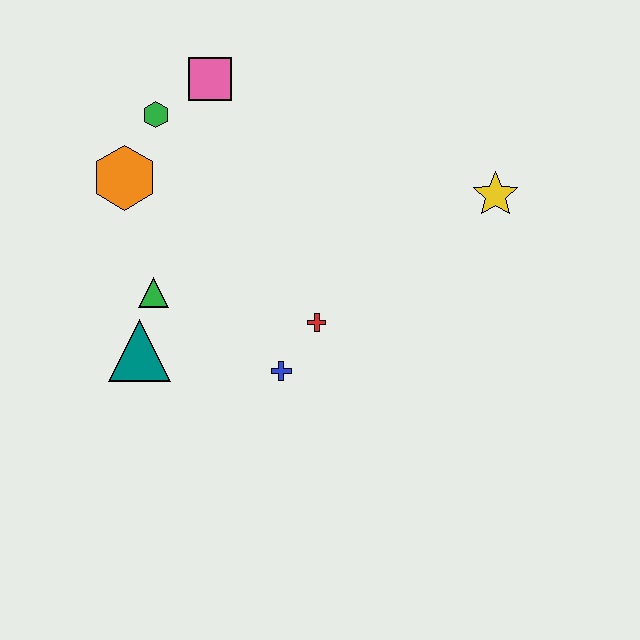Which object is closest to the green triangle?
The teal triangle is closest to the green triangle.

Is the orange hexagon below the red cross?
No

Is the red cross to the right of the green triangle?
Yes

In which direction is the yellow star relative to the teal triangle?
The yellow star is to the right of the teal triangle.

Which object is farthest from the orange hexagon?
The yellow star is farthest from the orange hexagon.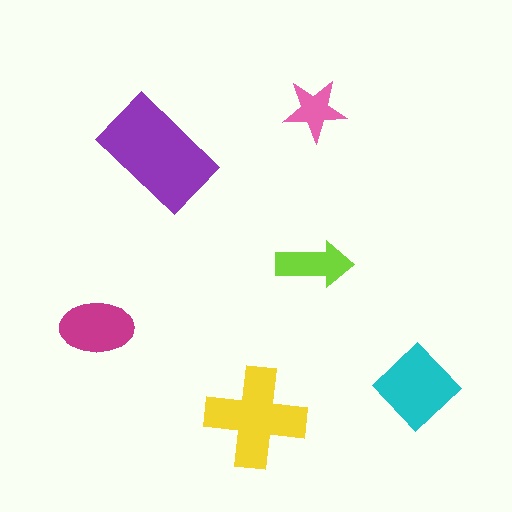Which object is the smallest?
The pink star.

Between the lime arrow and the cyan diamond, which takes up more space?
The cyan diamond.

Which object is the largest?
The purple rectangle.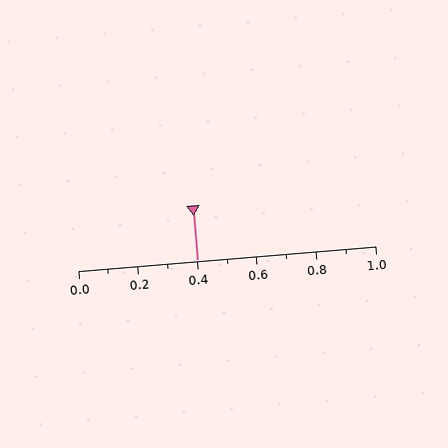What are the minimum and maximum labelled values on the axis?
The axis runs from 0.0 to 1.0.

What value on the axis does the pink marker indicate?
The marker indicates approximately 0.4.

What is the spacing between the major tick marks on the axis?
The major ticks are spaced 0.2 apart.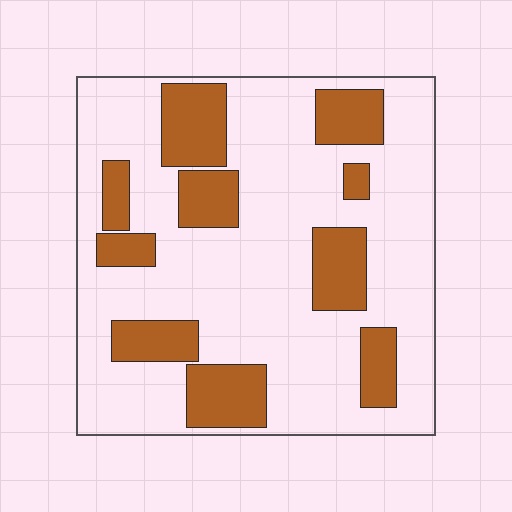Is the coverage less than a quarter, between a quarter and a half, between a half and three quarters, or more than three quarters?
Between a quarter and a half.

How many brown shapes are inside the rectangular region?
10.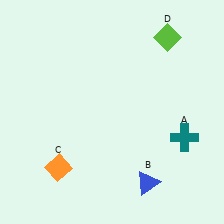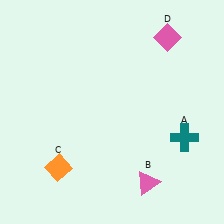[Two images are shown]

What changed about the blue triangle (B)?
In Image 1, B is blue. In Image 2, it changed to pink.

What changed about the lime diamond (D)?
In Image 1, D is lime. In Image 2, it changed to pink.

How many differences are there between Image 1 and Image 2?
There are 2 differences between the two images.